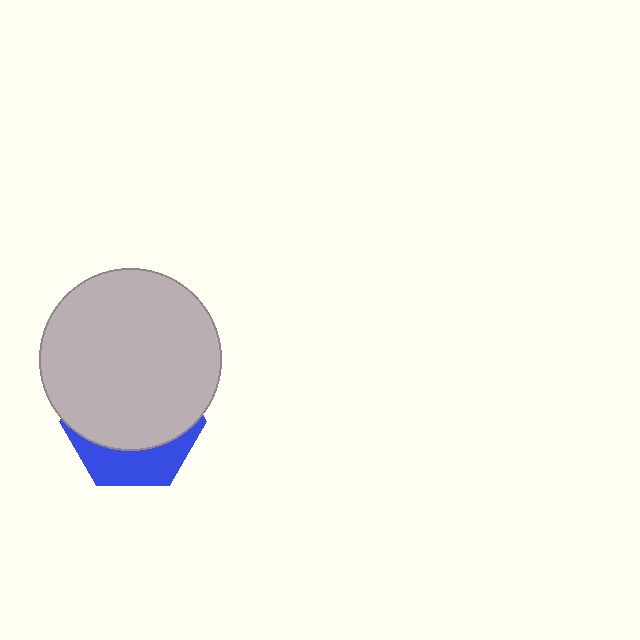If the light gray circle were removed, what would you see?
You would see the complete blue hexagon.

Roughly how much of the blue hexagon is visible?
A small part of it is visible (roughly 31%).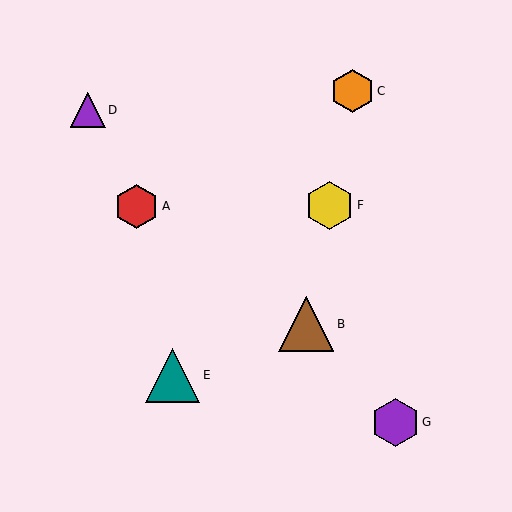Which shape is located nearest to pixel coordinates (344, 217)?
The yellow hexagon (labeled F) at (330, 205) is nearest to that location.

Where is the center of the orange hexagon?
The center of the orange hexagon is at (353, 91).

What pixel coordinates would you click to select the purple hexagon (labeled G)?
Click at (396, 422) to select the purple hexagon G.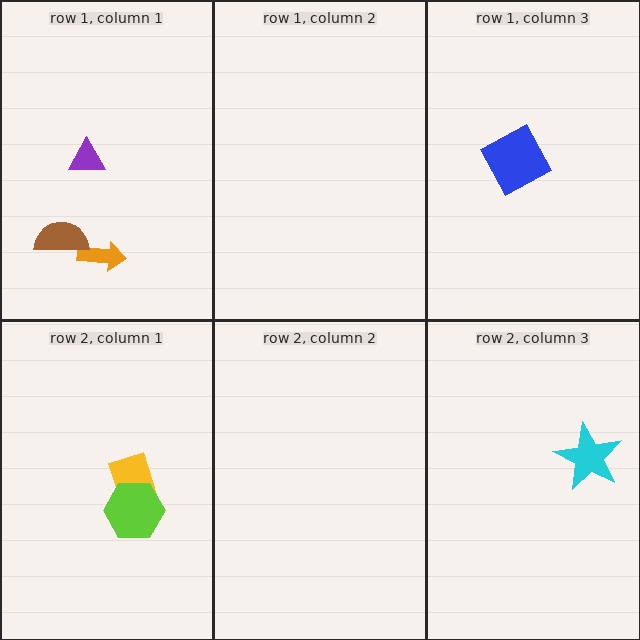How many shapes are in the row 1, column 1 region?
3.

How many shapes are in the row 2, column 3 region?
1.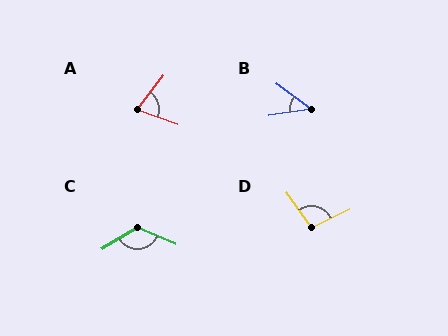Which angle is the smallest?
B, at approximately 44 degrees.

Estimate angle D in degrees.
Approximately 99 degrees.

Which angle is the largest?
C, at approximately 126 degrees.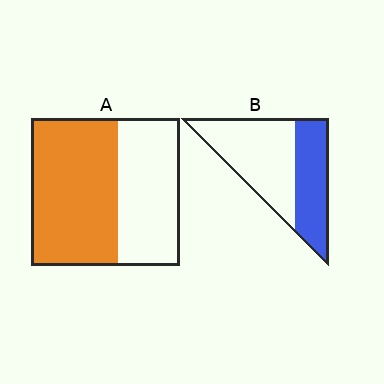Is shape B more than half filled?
No.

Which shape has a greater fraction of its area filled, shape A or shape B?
Shape A.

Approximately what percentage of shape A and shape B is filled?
A is approximately 60% and B is approximately 40%.